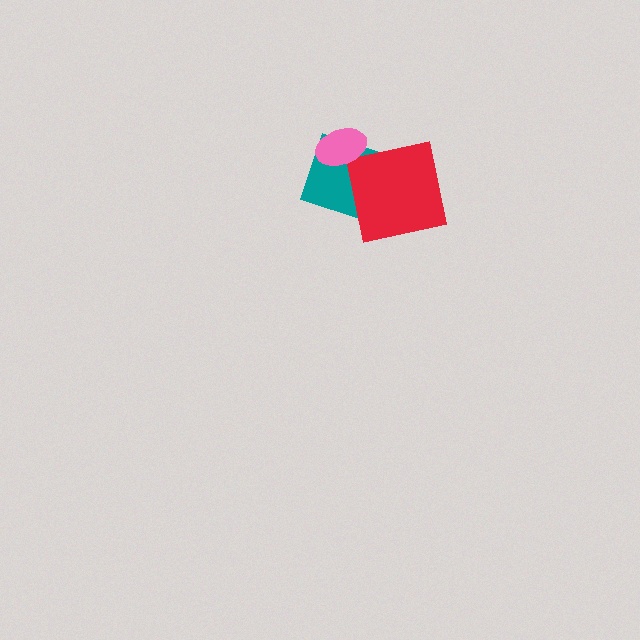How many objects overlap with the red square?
1 object overlaps with the red square.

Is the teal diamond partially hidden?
Yes, it is partially covered by another shape.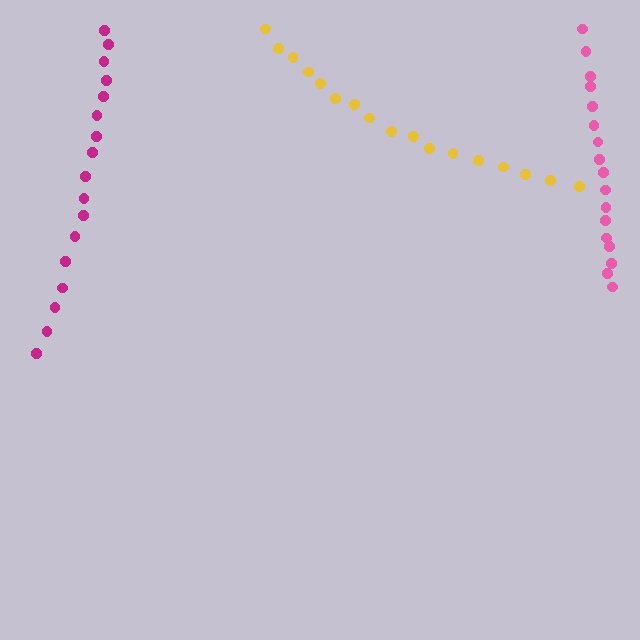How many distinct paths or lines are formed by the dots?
There are 3 distinct paths.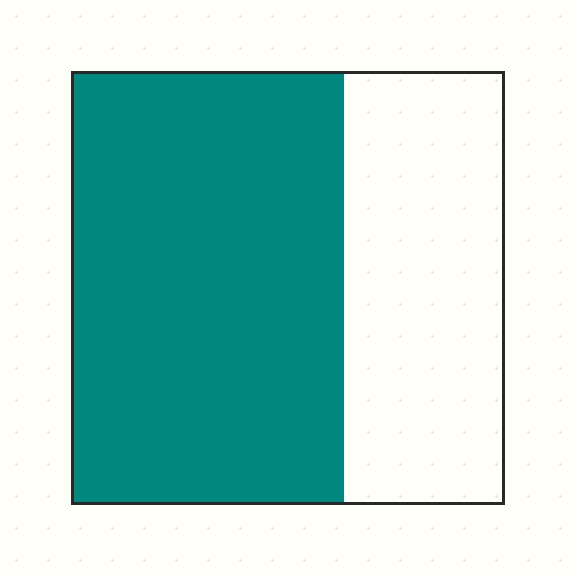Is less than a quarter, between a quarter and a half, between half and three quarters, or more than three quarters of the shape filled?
Between half and three quarters.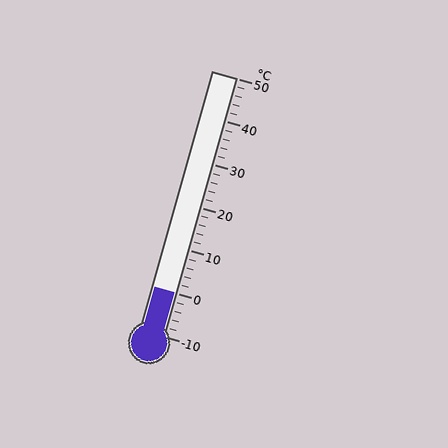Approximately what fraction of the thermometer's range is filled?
The thermometer is filled to approximately 15% of its range.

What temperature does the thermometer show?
The thermometer shows approximately 0°C.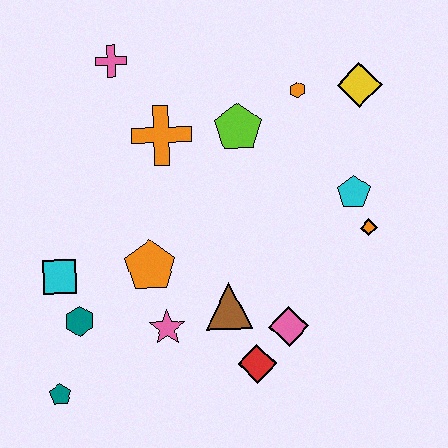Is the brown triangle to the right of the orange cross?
Yes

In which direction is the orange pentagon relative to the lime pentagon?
The orange pentagon is below the lime pentagon.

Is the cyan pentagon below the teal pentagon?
No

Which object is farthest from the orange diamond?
The teal pentagon is farthest from the orange diamond.